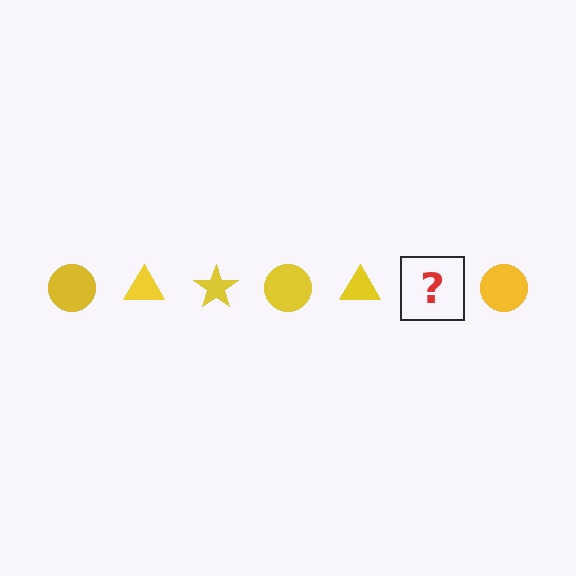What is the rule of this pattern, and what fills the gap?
The rule is that the pattern cycles through circle, triangle, star shapes in yellow. The gap should be filled with a yellow star.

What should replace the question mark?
The question mark should be replaced with a yellow star.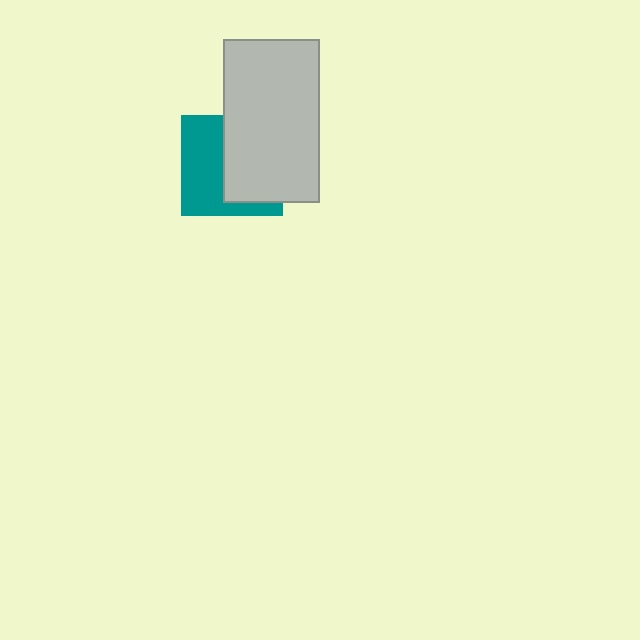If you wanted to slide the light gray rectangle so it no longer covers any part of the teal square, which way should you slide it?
Slide it right — that is the most direct way to separate the two shapes.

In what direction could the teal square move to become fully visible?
The teal square could move left. That would shift it out from behind the light gray rectangle entirely.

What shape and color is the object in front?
The object in front is a light gray rectangle.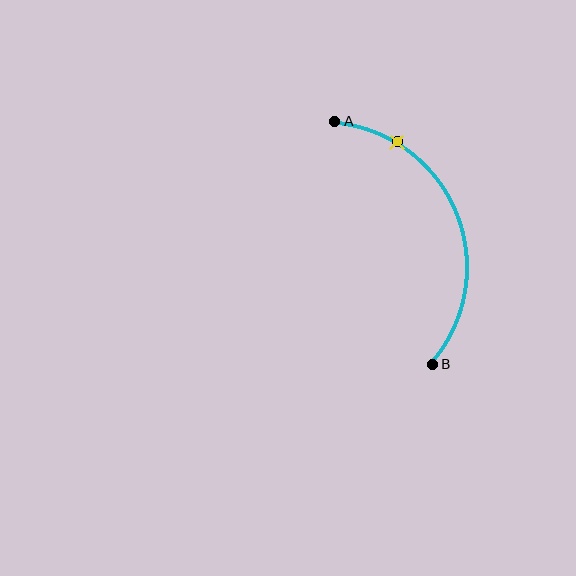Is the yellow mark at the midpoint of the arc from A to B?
No. The yellow mark lies on the arc but is closer to endpoint A. The arc midpoint would be at the point on the curve equidistant along the arc from both A and B.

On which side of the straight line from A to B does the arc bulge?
The arc bulges to the right of the straight line connecting A and B.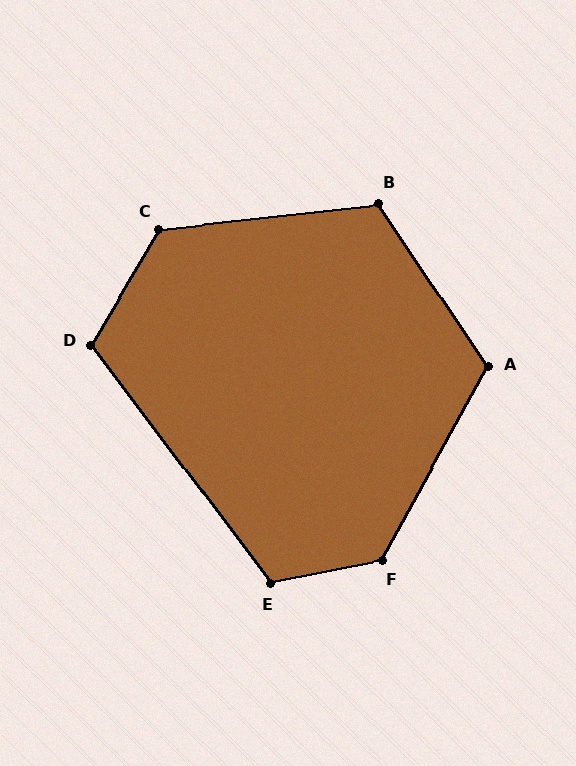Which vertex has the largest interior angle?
F, at approximately 130 degrees.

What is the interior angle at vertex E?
Approximately 116 degrees (obtuse).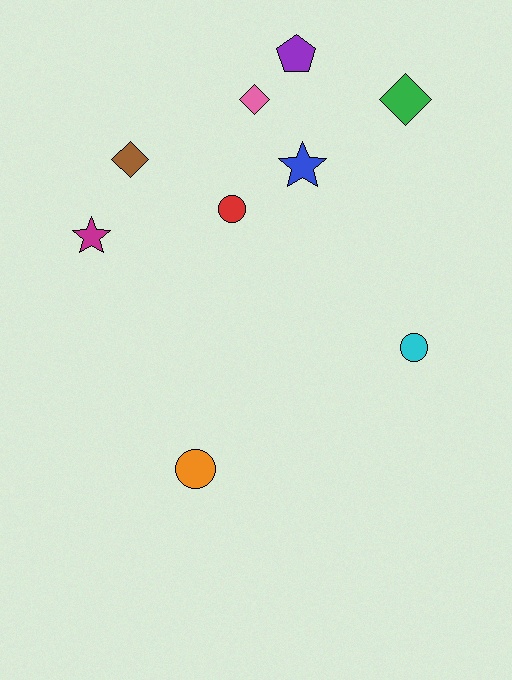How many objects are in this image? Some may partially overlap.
There are 9 objects.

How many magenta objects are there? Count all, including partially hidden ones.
There is 1 magenta object.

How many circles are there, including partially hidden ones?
There are 3 circles.